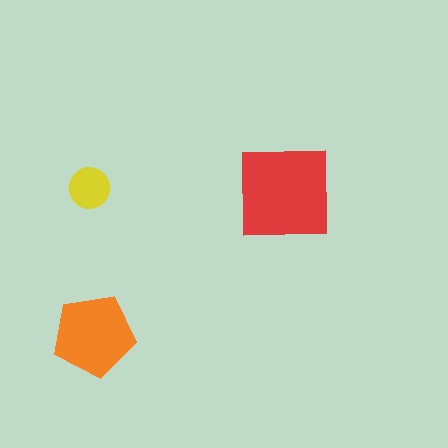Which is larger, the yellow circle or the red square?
The red square.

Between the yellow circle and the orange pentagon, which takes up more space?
The orange pentagon.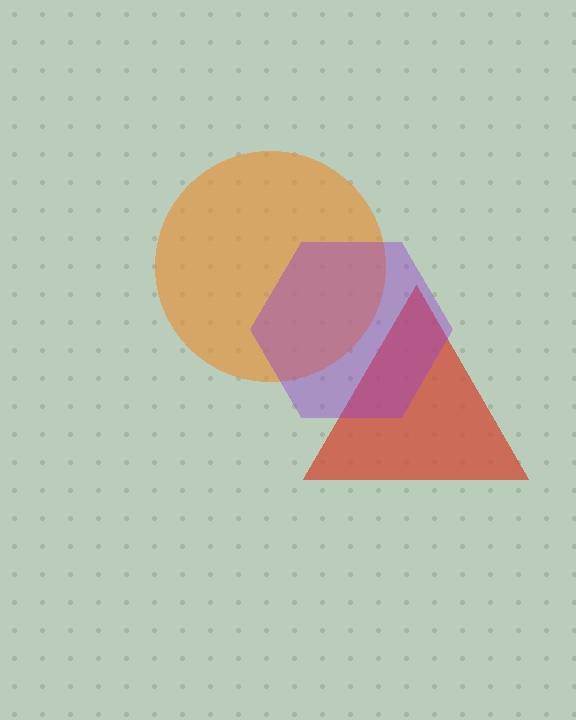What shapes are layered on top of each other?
The layered shapes are: a red triangle, an orange circle, a purple hexagon.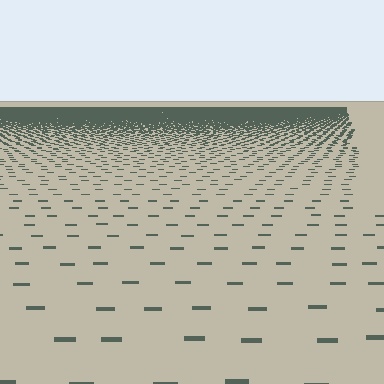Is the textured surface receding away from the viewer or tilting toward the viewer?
The surface is receding away from the viewer. Texture elements get smaller and denser toward the top.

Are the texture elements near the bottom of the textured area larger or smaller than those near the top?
Larger. Near the bottom, elements are closer to the viewer and appear at a bigger on-screen size.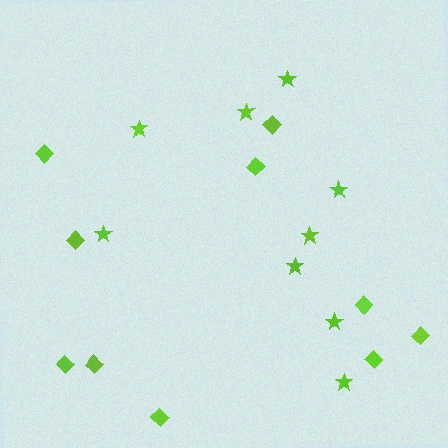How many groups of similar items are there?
There are 2 groups: one group of stars (9) and one group of diamonds (10).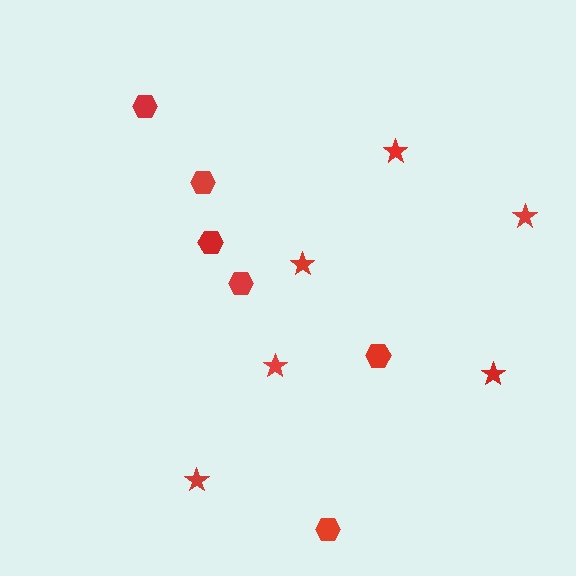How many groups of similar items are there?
There are 2 groups: one group of hexagons (6) and one group of stars (6).